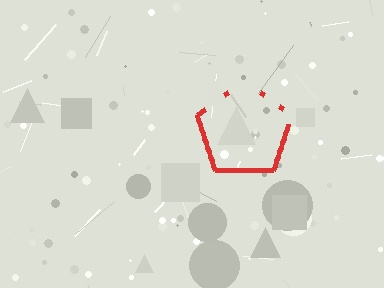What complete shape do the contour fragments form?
The contour fragments form a pentagon.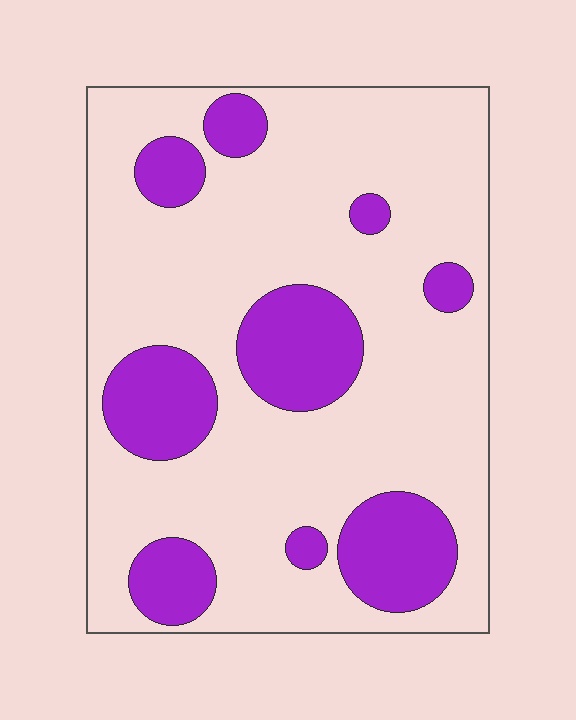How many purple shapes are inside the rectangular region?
9.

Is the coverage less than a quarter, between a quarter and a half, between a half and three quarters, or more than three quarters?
Less than a quarter.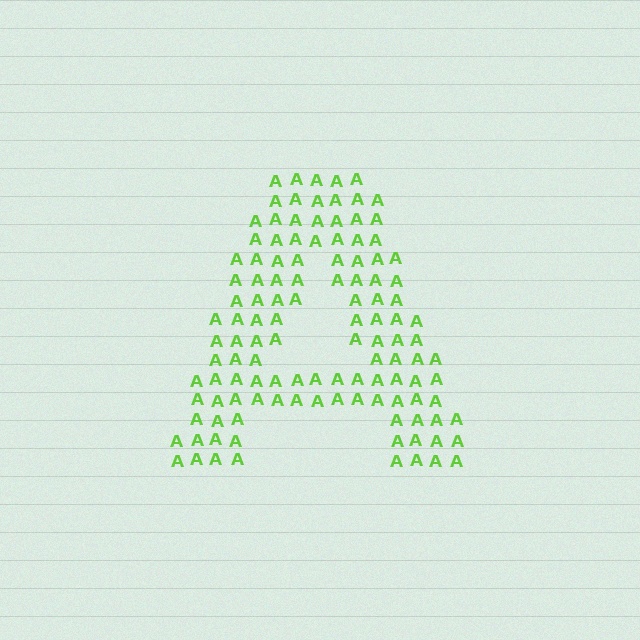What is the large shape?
The large shape is the letter A.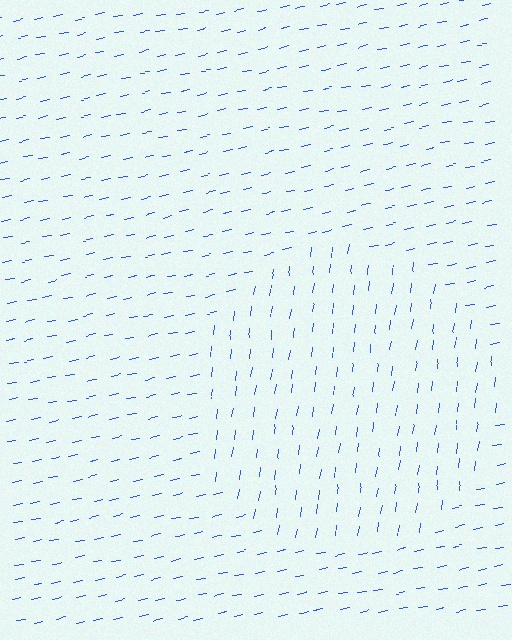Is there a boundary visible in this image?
Yes, there is a texture boundary formed by a change in line orientation.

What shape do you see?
I see a circle.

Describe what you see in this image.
The image is filled with small blue line segments. A circle region in the image has lines oriented differently from the surrounding lines, creating a visible texture boundary.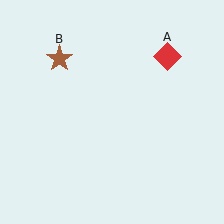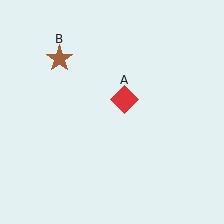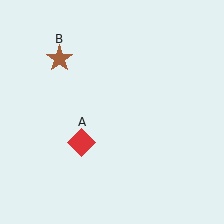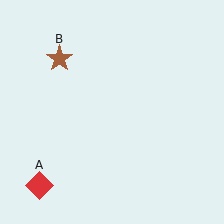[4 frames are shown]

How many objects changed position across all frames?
1 object changed position: red diamond (object A).